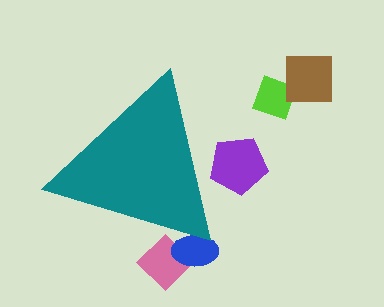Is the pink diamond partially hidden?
Yes, the pink diamond is partially hidden behind the teal triangle.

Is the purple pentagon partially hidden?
Yes, the purple pentagon is partially hidden behind the teal triangle.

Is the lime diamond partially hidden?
No, the lime diamond is fully visible.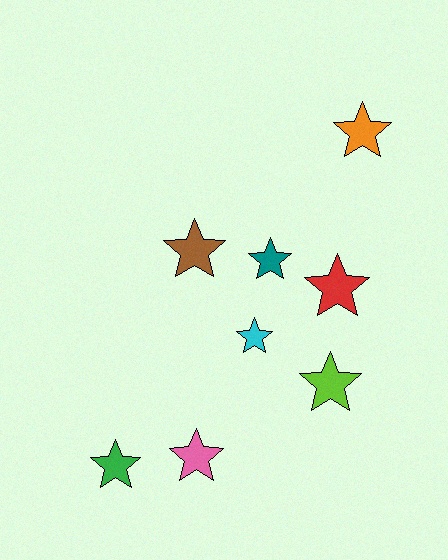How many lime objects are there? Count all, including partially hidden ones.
There is 1 lime object.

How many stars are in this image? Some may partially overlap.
There are 8 stars.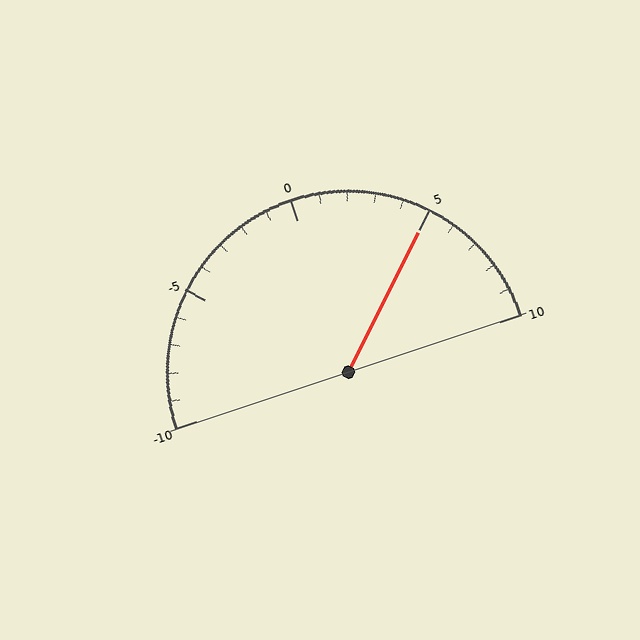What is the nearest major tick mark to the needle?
The nearest major tick mark is 5.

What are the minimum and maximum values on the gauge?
The gauge ranges from -10 to 10.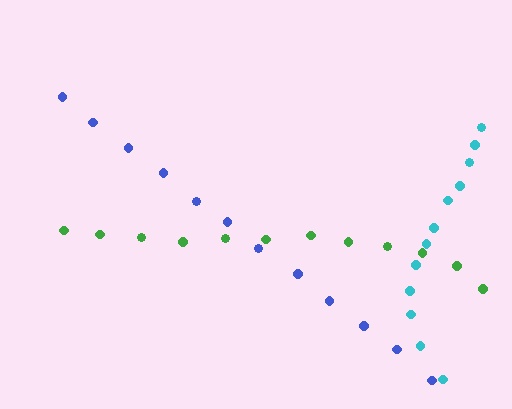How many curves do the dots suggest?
There are 3 distinct paths.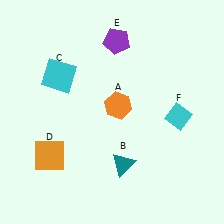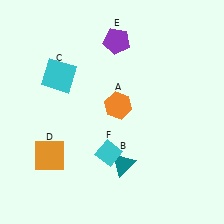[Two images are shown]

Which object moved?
The cyan diamond (F) moved left.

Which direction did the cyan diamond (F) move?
The cyan diamond (F) moved left.